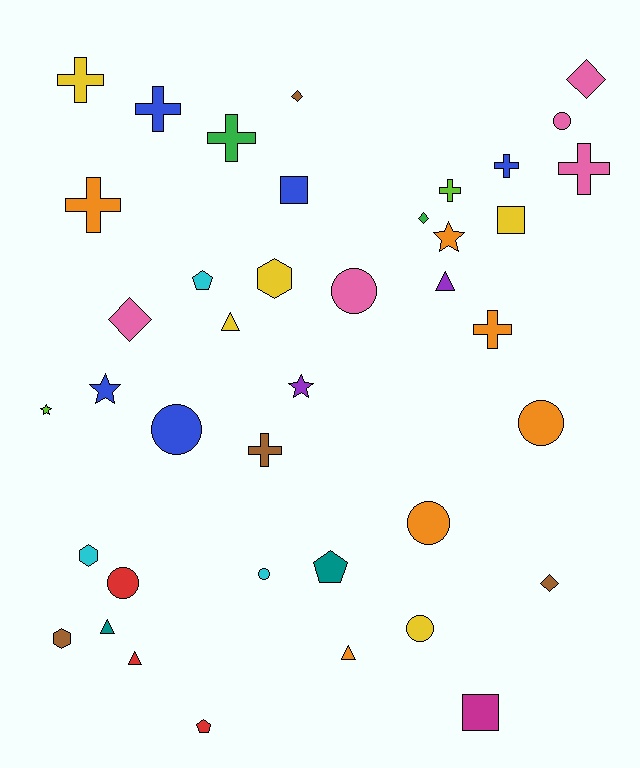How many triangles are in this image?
There are 5 triangles.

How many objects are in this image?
There are 40 objects.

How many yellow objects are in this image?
There are 5 yellow objects.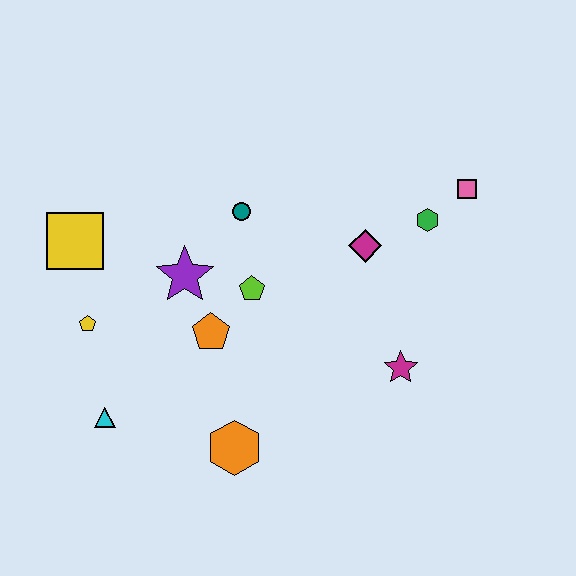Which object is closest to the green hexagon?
The pink square is closest to the green hexagon.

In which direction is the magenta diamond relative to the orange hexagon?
The magenta diamond is above the orange hexagon.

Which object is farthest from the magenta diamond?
The cyan triangle is farthest from the magenta diamond.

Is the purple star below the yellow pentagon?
No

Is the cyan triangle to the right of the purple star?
No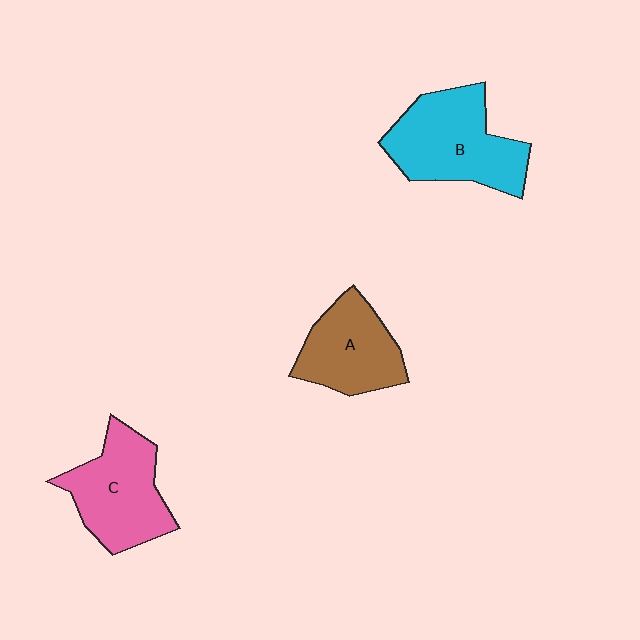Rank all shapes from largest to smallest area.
From largest to smallest: B (cyan), C (pink), A (brown).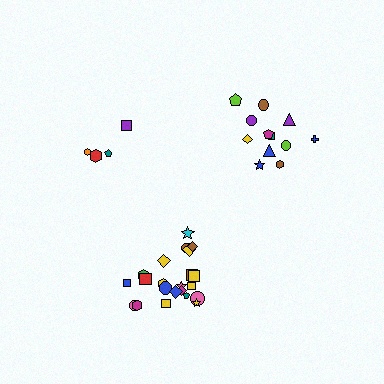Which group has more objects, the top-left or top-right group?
The top-right group.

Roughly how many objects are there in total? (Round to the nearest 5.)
Roughly 40 objects in total.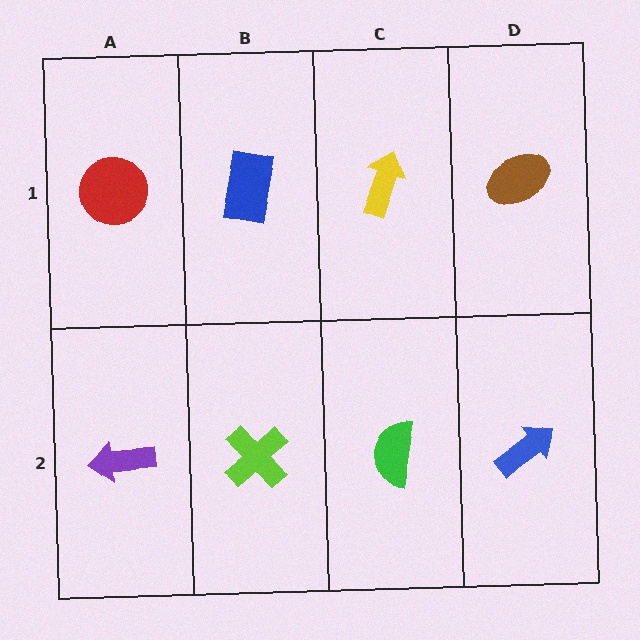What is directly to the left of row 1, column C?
A blue rectangle.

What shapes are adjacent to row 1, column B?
A lime cross (row 2, column B), a red circle (row 1, column A), a yellow arrow (row 1, column C).